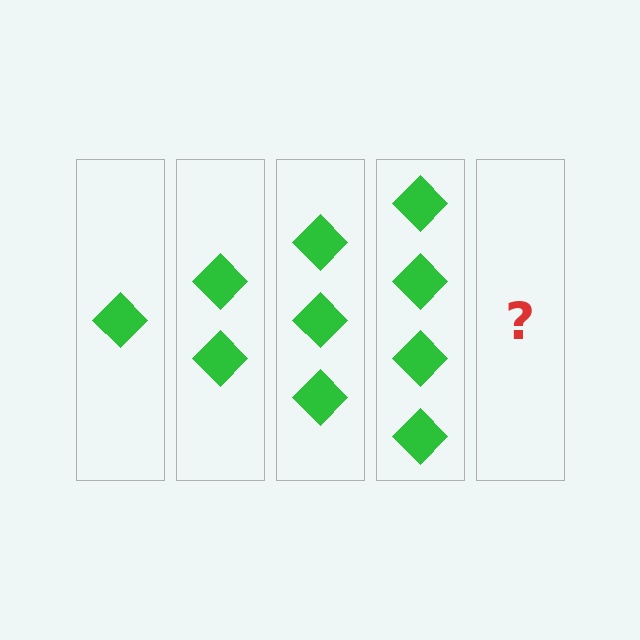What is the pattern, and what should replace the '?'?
The pattern is that each step adds one more diamond. The '?' should be 5 diamonds.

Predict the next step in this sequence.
The next step is 5 diamonds.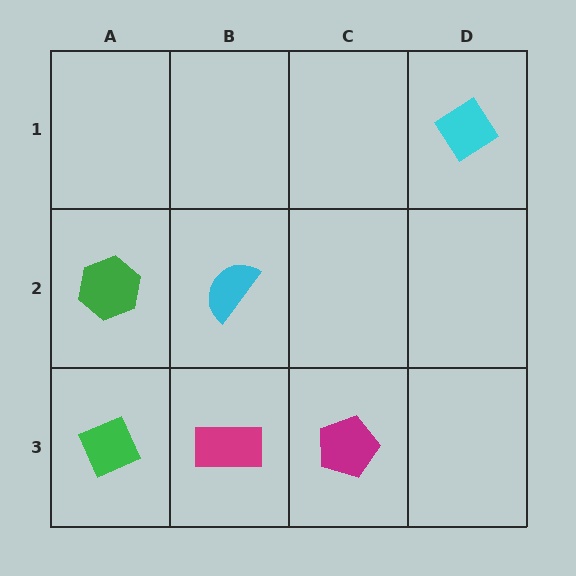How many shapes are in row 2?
2 shapes.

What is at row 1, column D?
A cyan diamond.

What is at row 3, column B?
A magenta rectangle.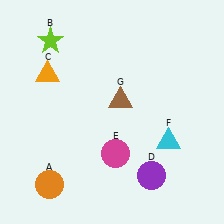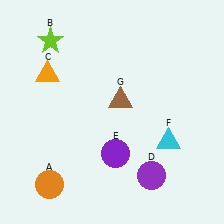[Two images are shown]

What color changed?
The circle (E) changed from magenta in Image 1 to purple in Image 2.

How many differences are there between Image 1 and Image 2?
There is 1 difference between the two images.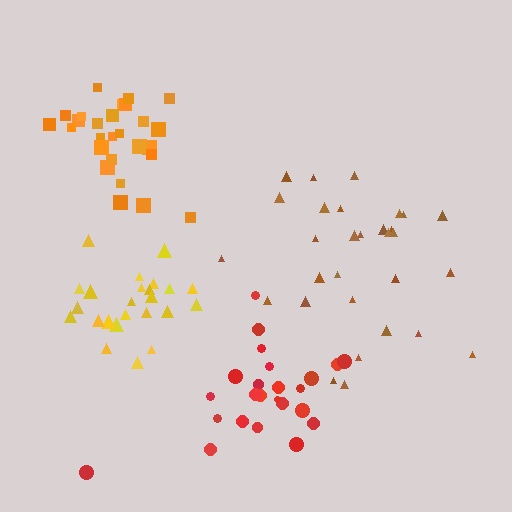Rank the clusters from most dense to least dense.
orange, yellow, red, brown.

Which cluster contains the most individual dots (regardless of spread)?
Brown (30).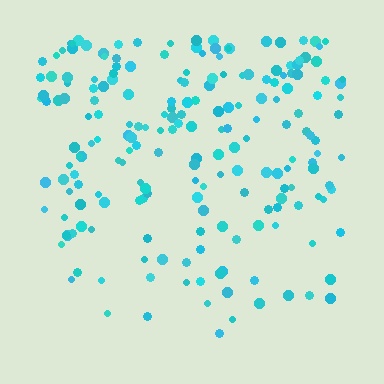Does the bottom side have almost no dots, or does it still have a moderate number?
Still a moderate number, just noticeably fewer than the top.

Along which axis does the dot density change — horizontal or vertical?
Vertical.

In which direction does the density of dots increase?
From bottom to top, with the top side densest.